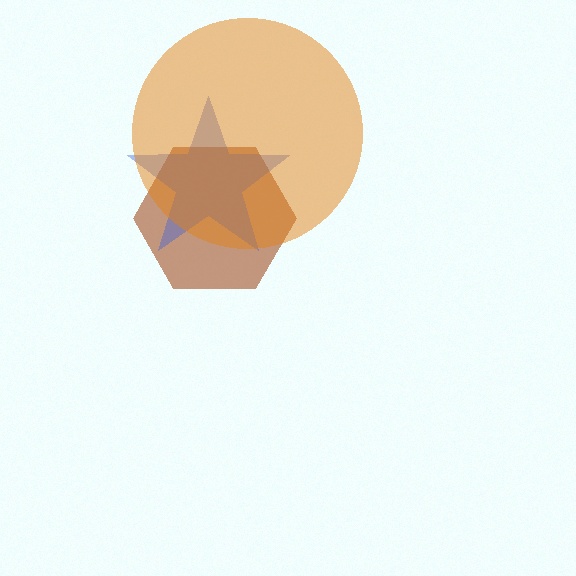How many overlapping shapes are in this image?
There are 3 overlapping shapes in the image.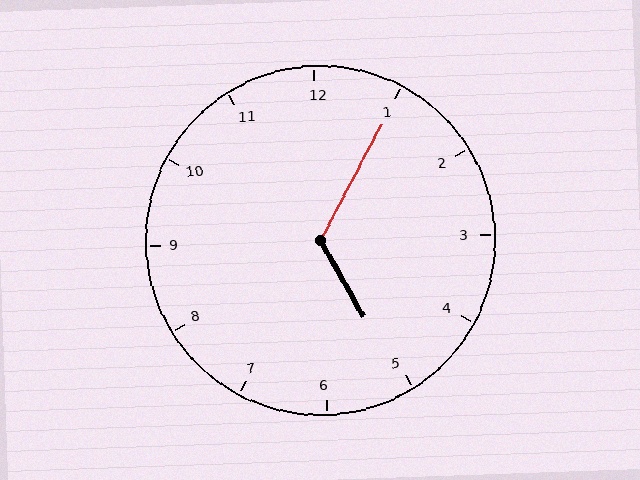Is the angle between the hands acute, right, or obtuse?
It is obtuse.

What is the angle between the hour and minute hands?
Approximately 122 degrees.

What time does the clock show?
5:05.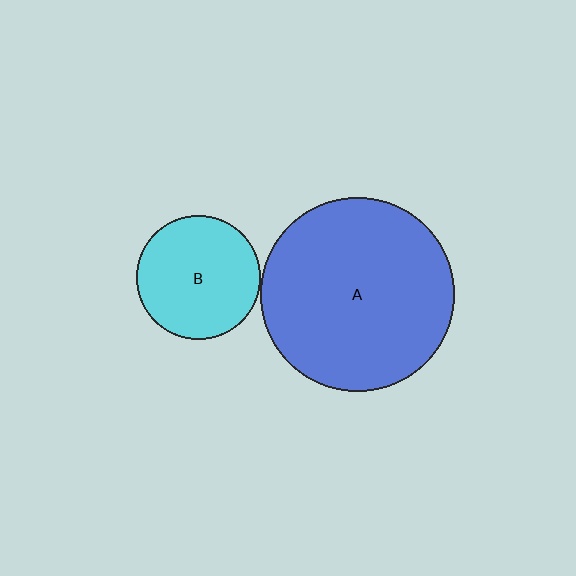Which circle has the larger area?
Circle A (blue).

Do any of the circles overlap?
No, none of the circles overlap.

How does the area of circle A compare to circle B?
Approximately 2.5 times.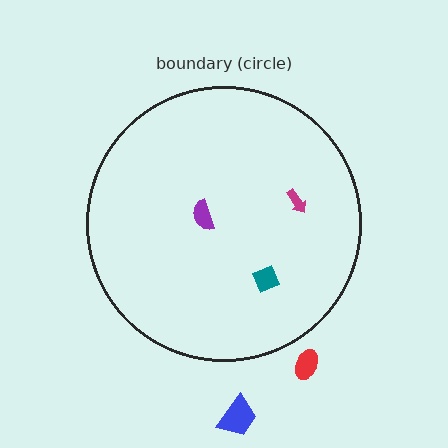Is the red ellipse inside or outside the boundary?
Outside.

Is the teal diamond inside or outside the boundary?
Inside.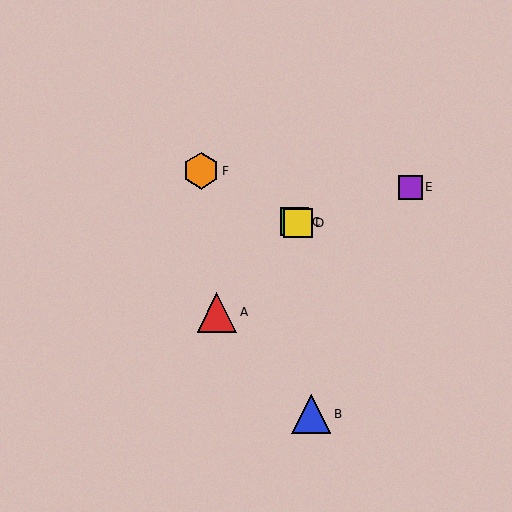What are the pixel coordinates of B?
Object B is at (311, 414).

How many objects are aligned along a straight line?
3 objects (C, D, F) are aligned along a straight line.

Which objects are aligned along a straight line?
Objects C, D, F are aligned along a straight line.